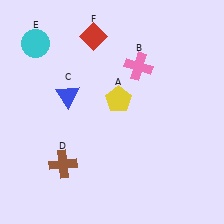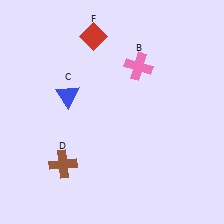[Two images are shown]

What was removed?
The cyan circle (E), the yellow pentagon (A) were removed in Image 2.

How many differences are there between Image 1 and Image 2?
There are 2 differences between the two images.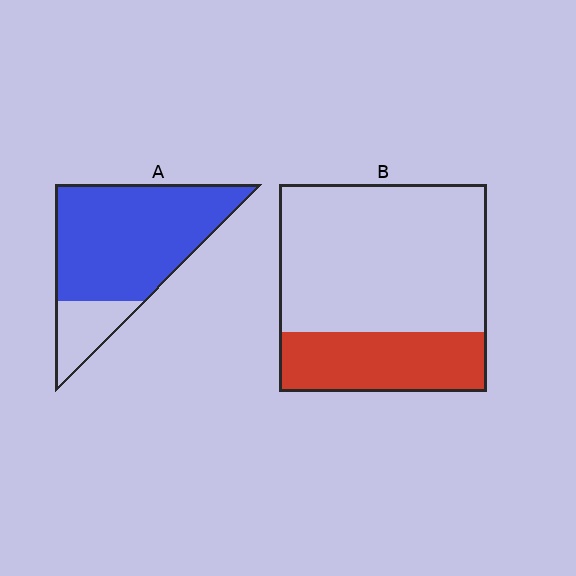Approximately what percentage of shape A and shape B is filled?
A is approximately 80% and B is approximately 30%.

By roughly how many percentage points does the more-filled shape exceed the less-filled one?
By roughly 50 percentage points (A over B).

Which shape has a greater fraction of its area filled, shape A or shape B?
Shape A.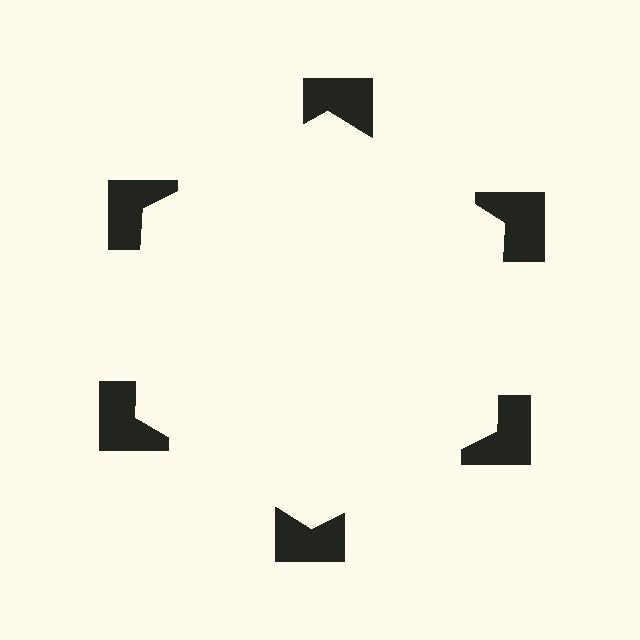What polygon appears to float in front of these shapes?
An illusory hexagon — its edges are inferred from the aligned wedge cuts in the notched squares, not physically drawn.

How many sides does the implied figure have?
6 sides.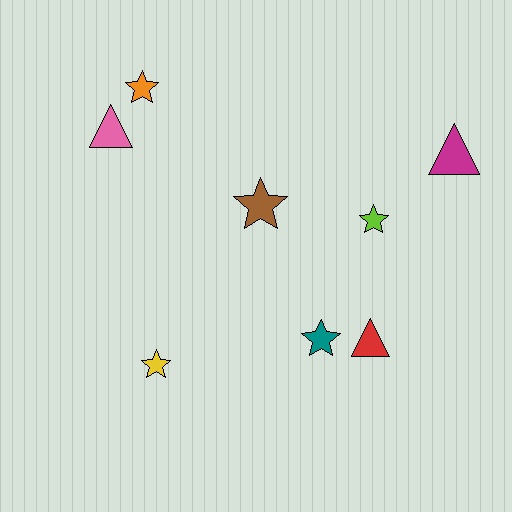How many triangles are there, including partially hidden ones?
There are 3 triangles.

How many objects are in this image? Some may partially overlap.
There are 8 objects.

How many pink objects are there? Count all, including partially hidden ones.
There is 1 pink object.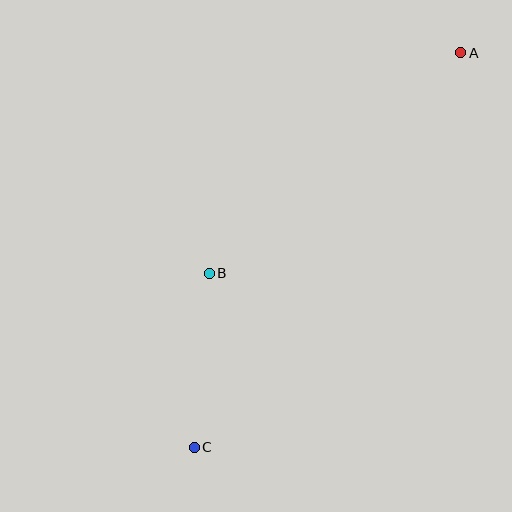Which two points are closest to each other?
Points B and C are closest to each other.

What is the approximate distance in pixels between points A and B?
The distance between A and B is approximately 334 pixels.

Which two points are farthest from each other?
Points A and C are farthest from each other.